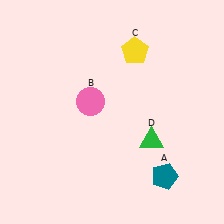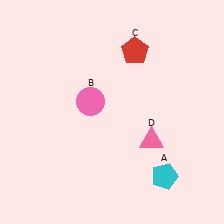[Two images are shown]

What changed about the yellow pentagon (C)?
In Image 1, C is yellow. In Image 2, it changed to red.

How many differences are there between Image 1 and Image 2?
There are 3 differences between the two images.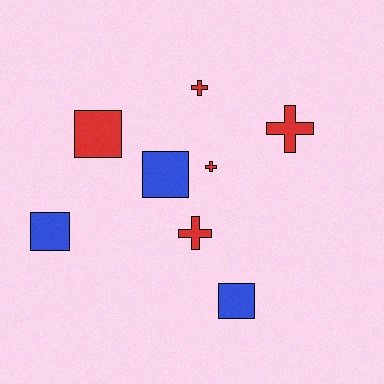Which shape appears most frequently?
Square, with 4 objects.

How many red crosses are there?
There are 4 red crosses.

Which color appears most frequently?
Red, with 5 objects.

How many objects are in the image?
There are 8 objects.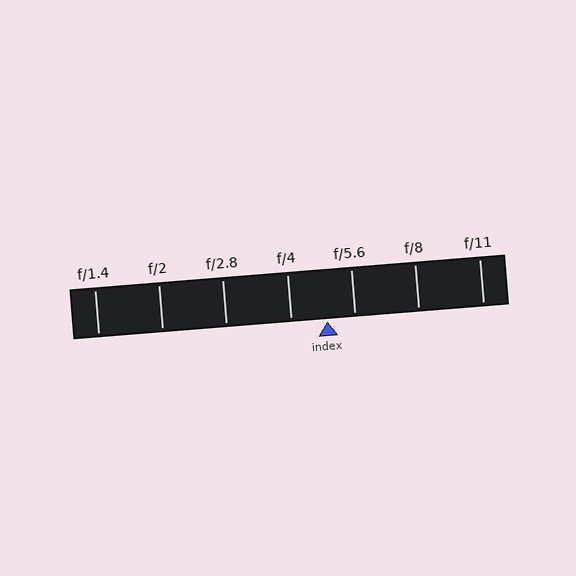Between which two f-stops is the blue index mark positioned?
The index mark is between f/4 and f/5.6.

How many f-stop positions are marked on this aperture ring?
There are 7 f-stop positions marked.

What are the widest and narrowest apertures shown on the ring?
The widest aperture shown is f/1.4 and the narrowest is f/11.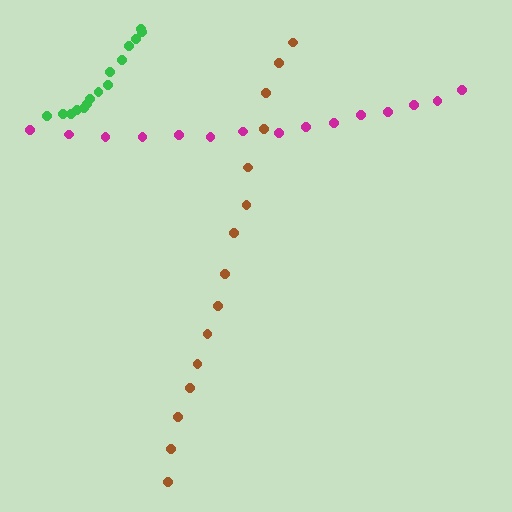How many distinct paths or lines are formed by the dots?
There are 3 distinct paths.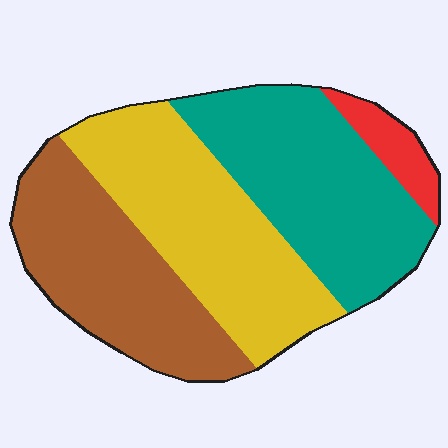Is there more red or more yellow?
Yellow.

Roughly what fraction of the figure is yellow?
Yellow takes up about one third (1/3) of the figure.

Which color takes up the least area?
Red, at roughly 5%.